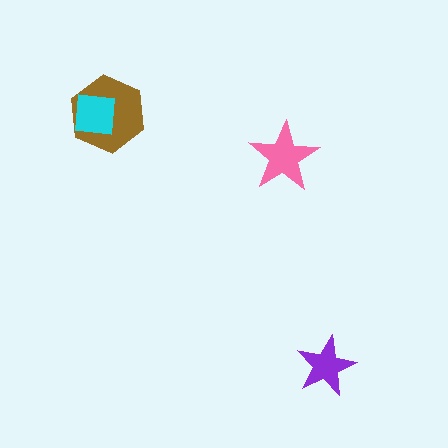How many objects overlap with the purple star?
0 objects overlap with the purple star.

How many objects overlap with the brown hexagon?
1 object overlaps with the brown hexagon.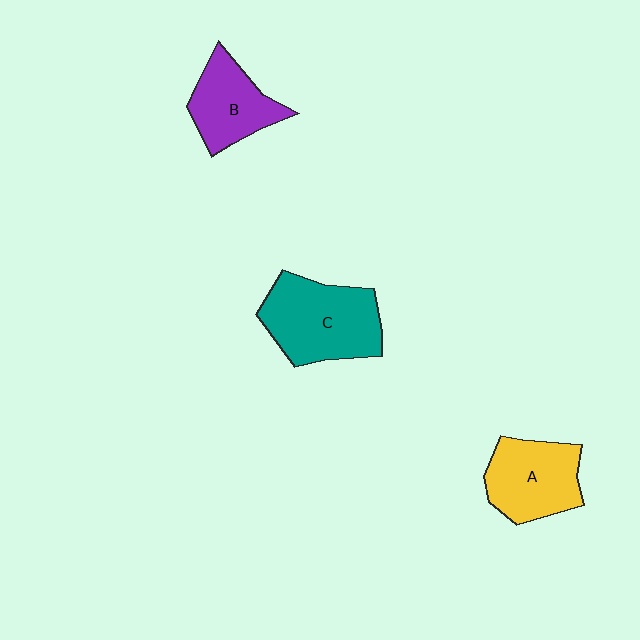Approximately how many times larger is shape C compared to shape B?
Approximately 1.5 times.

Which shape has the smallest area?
Shape B (purple).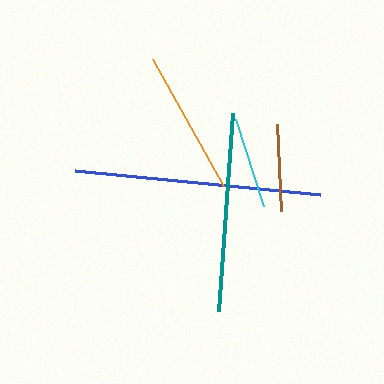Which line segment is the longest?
The blue line is the longest at approximately 246 pixels.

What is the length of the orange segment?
The orange segment is approximately 145 pixels long.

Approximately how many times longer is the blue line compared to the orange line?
The blue line is approximately 1.7 times the length of the orange line.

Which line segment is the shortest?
The brown line is the shortest at approximately 87 pixels.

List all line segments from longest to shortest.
From longest to shortest: blue, teal, orange, cyan, brown.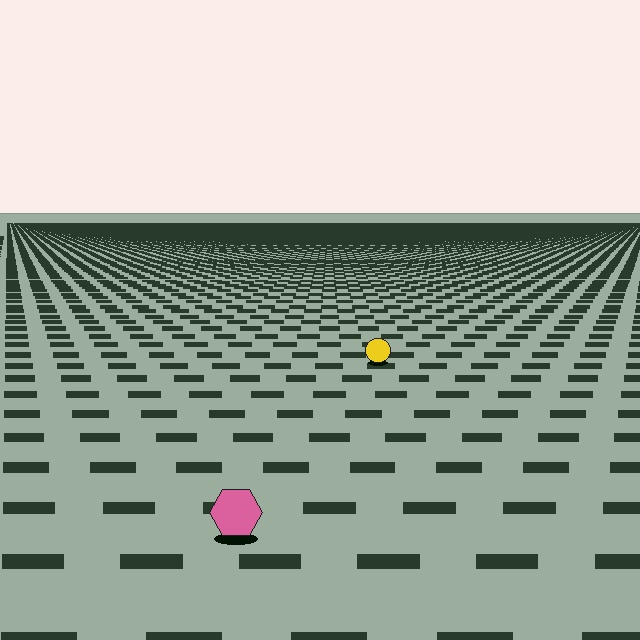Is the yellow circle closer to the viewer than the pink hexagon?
No. The pink hexagon is closer — you can tell from the texture gradient: the ground texture is coarser near it.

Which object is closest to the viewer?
The pink hexagon is closest. The texture marks near it are larger and more spread out.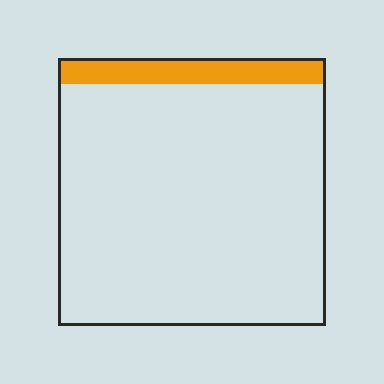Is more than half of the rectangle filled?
No.